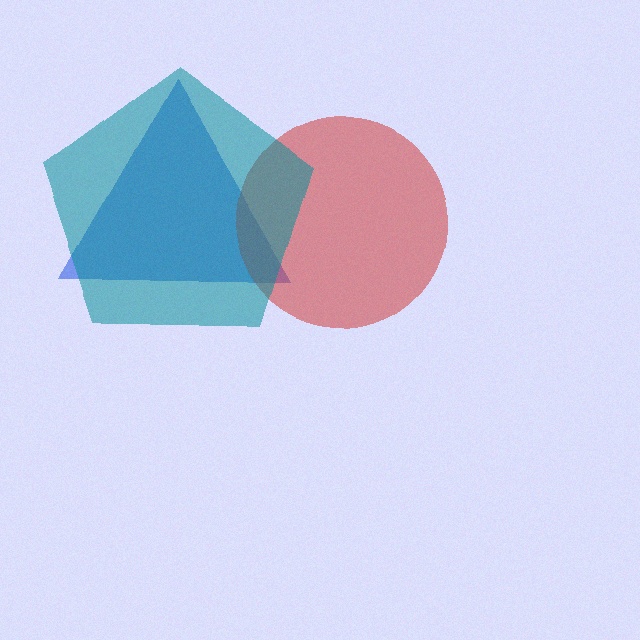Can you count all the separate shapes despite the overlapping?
Yes, there are 3 separate shapes.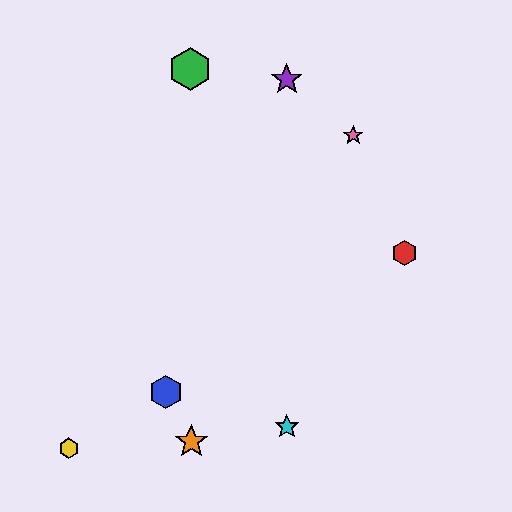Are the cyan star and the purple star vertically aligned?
Yes, both are at x≈287.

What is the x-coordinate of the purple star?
The purple star is at x≈287.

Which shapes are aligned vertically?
The purple star, the cyan star are aligned vertically.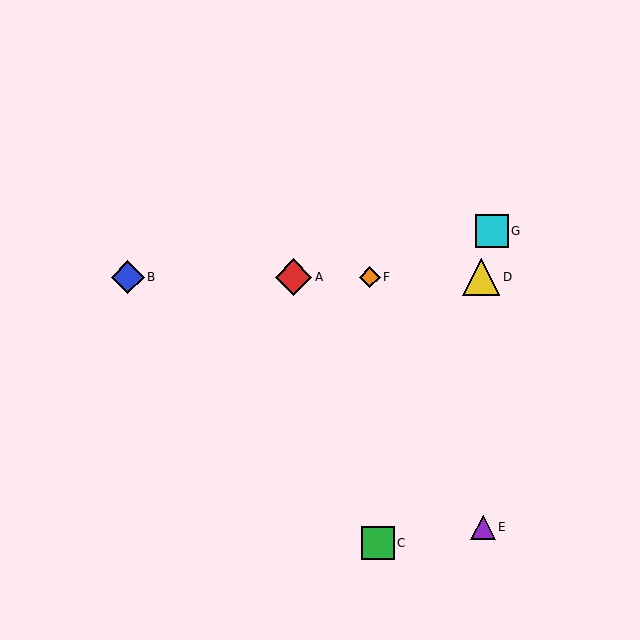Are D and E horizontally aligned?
No, D is at y≈277 and E is at y≈527.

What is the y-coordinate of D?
Object D is at y≈277.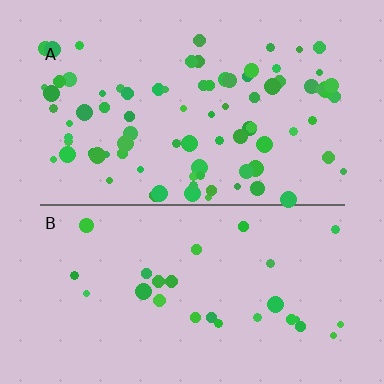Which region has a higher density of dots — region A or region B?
A (the top).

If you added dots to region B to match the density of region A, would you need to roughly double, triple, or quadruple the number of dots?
Approximately triple.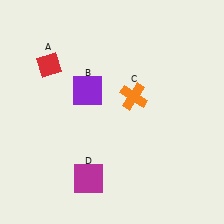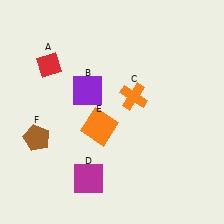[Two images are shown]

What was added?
An orange square (E), a brown pentagon (F) were added in Image 2.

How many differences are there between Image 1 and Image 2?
There are 2 differences between the two images.